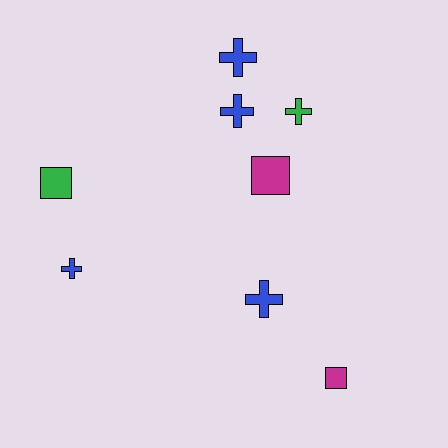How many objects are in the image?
There are 8 objects.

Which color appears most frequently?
Blue, with 4 objects.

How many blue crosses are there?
There are 4 blue crosses.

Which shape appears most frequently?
Cross, with 5 objects.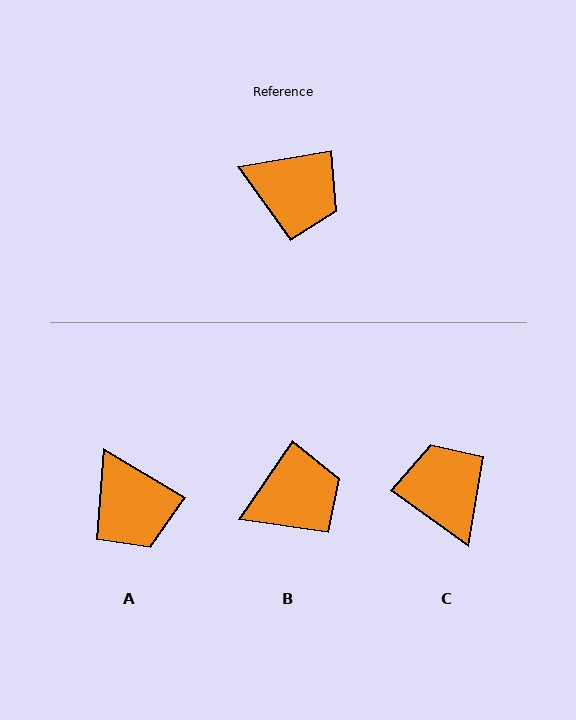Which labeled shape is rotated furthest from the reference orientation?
C, about 135 degrees away.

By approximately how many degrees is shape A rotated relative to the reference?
Approximately 40 degrees clockwise.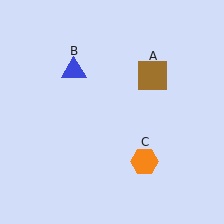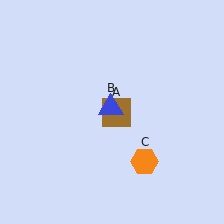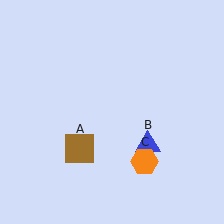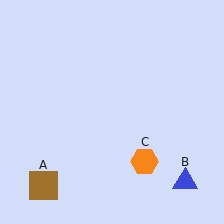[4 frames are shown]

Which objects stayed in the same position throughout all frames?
Orange hexagon (object C) remained stationary.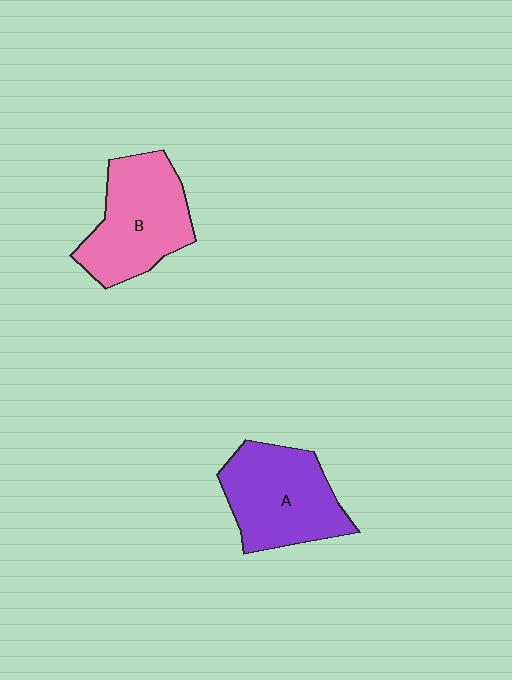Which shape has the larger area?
Shape A (purple).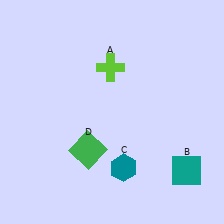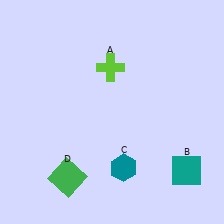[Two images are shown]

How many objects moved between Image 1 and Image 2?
1 object moved between the two images.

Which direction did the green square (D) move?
The green square (D) moved down.